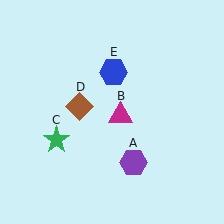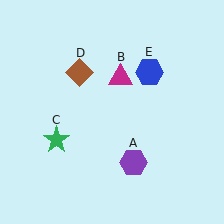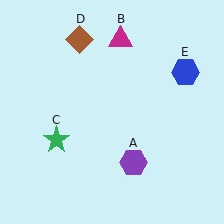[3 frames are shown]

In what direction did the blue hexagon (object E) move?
The blue hexagon (object E) moved right.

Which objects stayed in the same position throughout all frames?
Purple hexagon (object A) and green star (object C) remained stationary.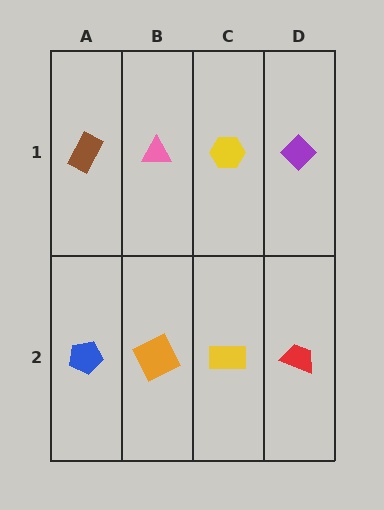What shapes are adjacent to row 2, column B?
A pink triangle (row 1, column B), a blue pentagon (row 2, column A), a yellow rectangle (row 2, column C).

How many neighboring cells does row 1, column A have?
2.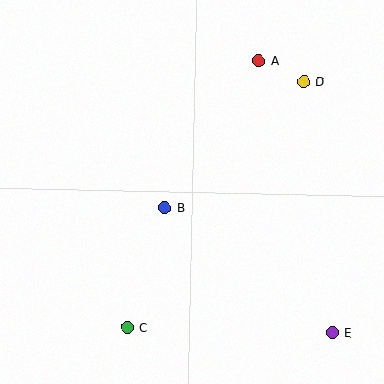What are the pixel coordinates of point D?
Point D is at (304, 82).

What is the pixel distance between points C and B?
The distance between C and B is 125 pixels.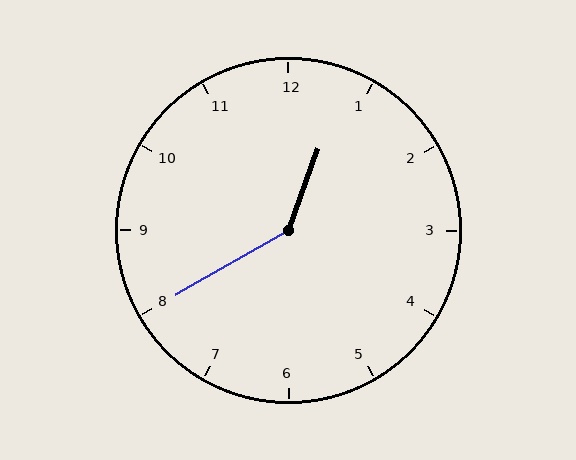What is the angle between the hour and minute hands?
Approximately 140 degrees.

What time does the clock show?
12:40.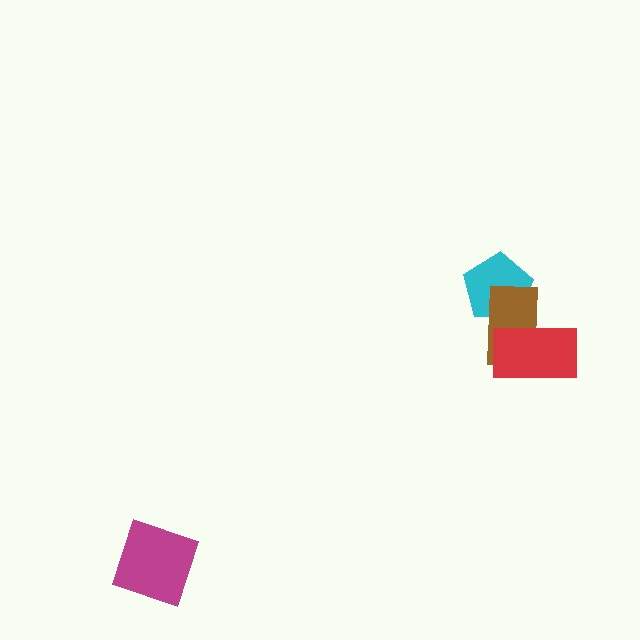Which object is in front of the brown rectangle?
The red rectangle is in front of the brown rectangle.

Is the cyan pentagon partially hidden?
Yes, it is partially covered by another shape.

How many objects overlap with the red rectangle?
1 object overlaps with the red rectangle.